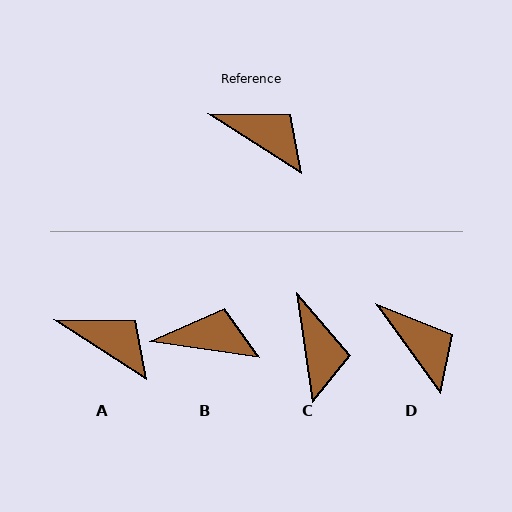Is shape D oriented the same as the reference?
No, it is off by about 22 degrees.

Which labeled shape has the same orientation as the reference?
A.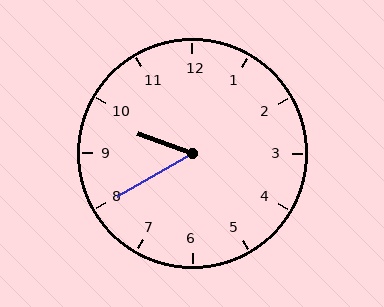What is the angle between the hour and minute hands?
Approximately 50 degrees.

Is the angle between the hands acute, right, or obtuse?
It is acute.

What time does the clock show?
9:40.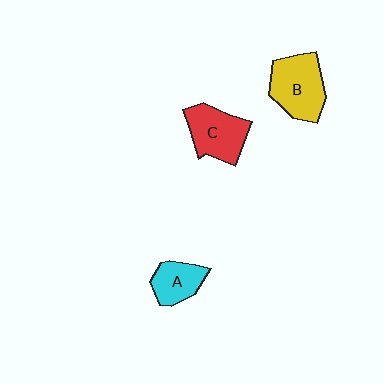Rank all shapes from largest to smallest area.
From largest to smallest: B (yellow), C (red), A (cyan).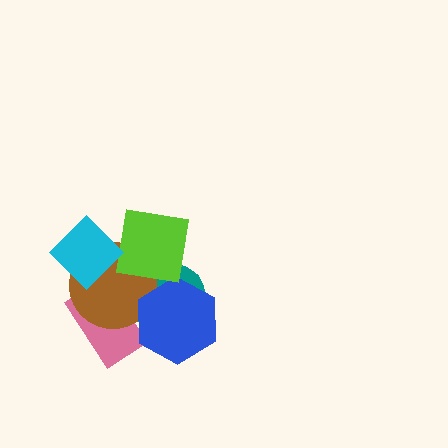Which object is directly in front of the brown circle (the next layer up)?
The blue hexagon is directly in front of the brown circle.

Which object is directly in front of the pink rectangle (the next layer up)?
The teal ellipse is directly in front of the pink rectangle.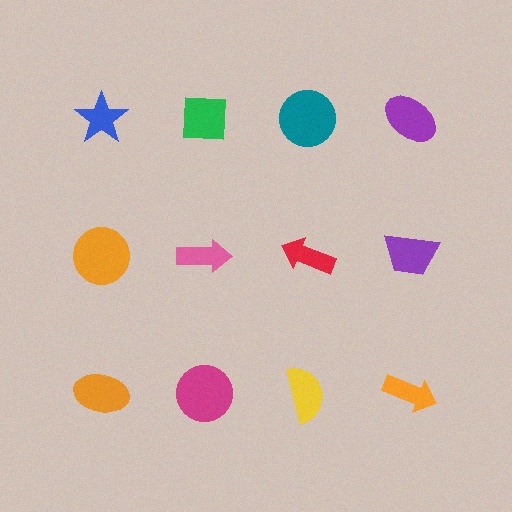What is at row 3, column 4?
An orange arrow.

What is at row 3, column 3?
A yellow semicircle.